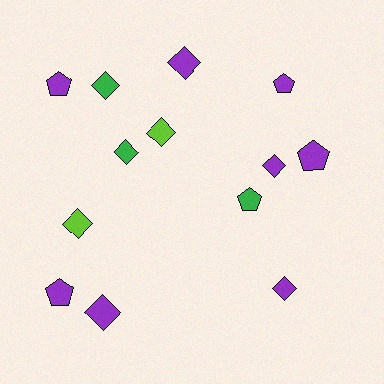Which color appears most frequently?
Purple, with 8 objects.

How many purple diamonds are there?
There are 4 purple diamonds.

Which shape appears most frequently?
Diamond, with 8 objects.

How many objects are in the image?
There are 13 objects.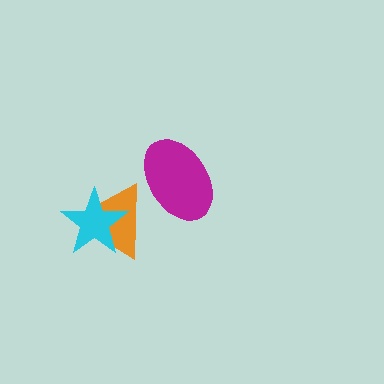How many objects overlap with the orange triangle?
2 objects overlap with the orange triangle.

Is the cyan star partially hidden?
No, no other shape covers it.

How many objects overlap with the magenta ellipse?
1 object overlaps with the magenta ellipse.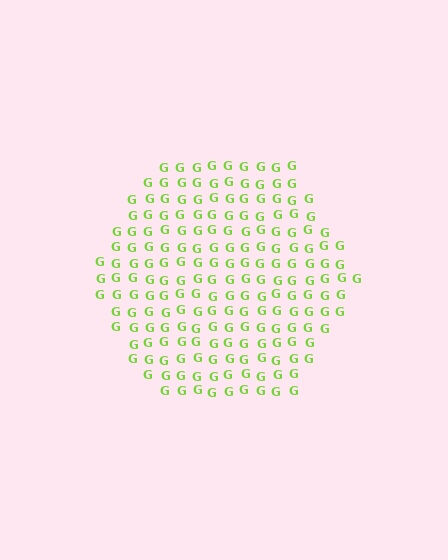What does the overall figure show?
The overall figure shows a hexagon.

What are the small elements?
The small elements are letter G's.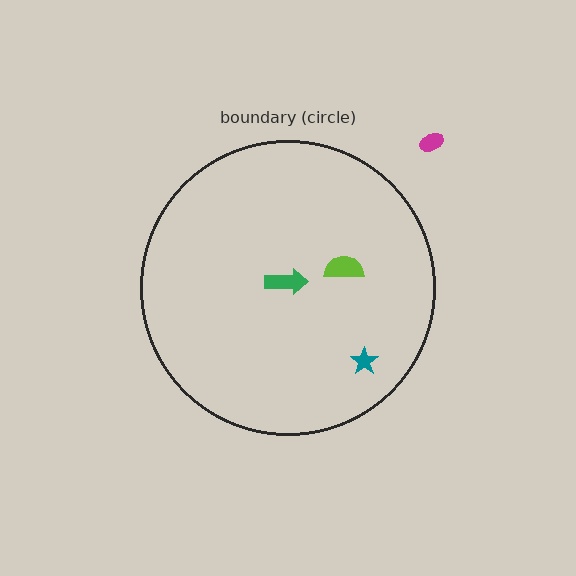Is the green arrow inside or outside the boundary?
Inside.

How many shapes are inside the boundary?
3 inside, 1 outside.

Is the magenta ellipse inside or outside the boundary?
Outside.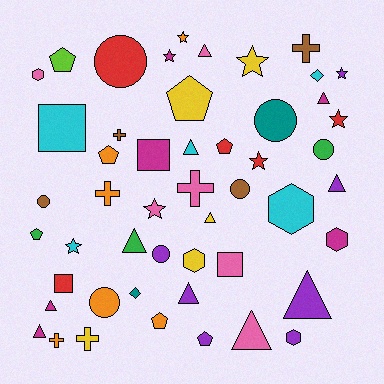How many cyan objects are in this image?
There are 5 cyan objects.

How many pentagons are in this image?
There are 7 pentagons.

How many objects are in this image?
There are 50 objects.